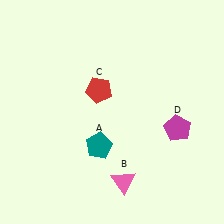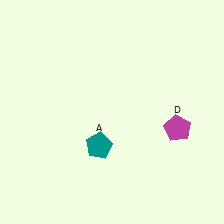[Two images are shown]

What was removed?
The pink triangle (B), the red pentagon (C) were removed in Image 2.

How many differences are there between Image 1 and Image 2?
There are 2 differences between the two images.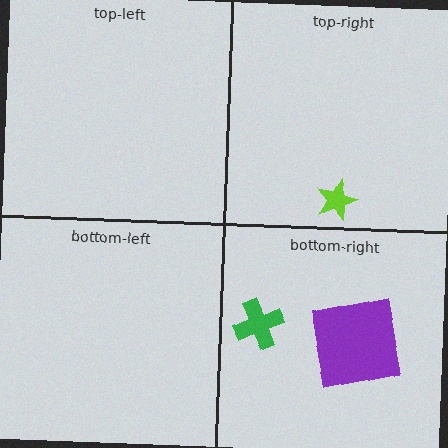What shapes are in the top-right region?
The lime star.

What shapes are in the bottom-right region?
The purple square, the green cross.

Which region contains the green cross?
The bottom-right region.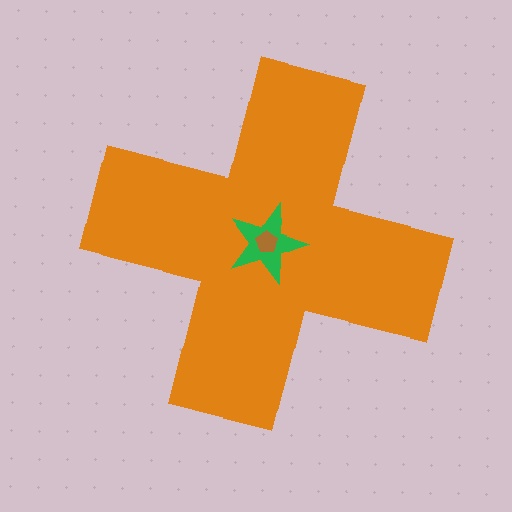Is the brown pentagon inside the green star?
Yes.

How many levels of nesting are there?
3.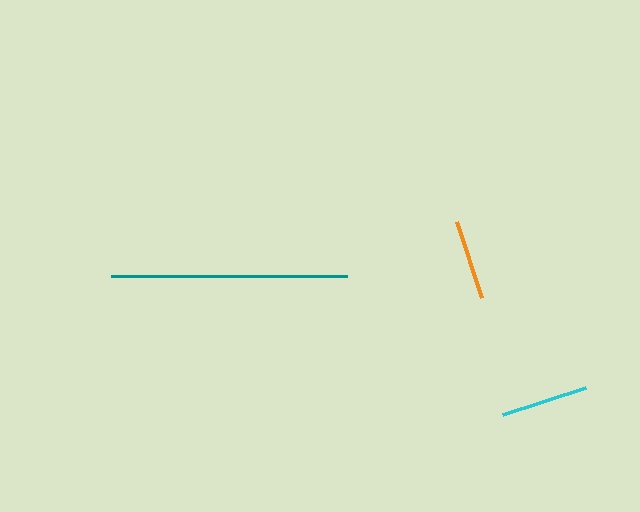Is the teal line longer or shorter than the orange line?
The teal line is longer than the orange line.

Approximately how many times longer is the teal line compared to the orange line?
The teal line is approximately 3.0 times the length of the orange line.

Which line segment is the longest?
The teal line is the longest at approximately 236 pixels.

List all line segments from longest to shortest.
From longest to shortest: teal, cyan, orange.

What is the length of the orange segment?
The orange segment is approximately 80 pixels long.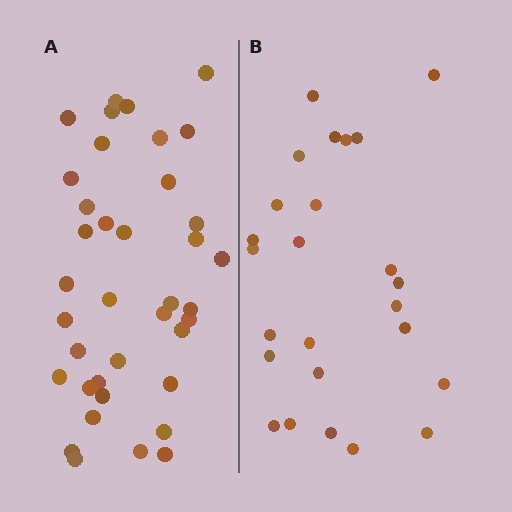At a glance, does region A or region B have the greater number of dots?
Region A (the left region) has more dots.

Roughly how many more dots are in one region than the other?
Region A has approximately 15 more dots than region B.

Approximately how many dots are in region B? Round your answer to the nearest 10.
About 20 dots. (The exact count is 25, which rounds to 20.)